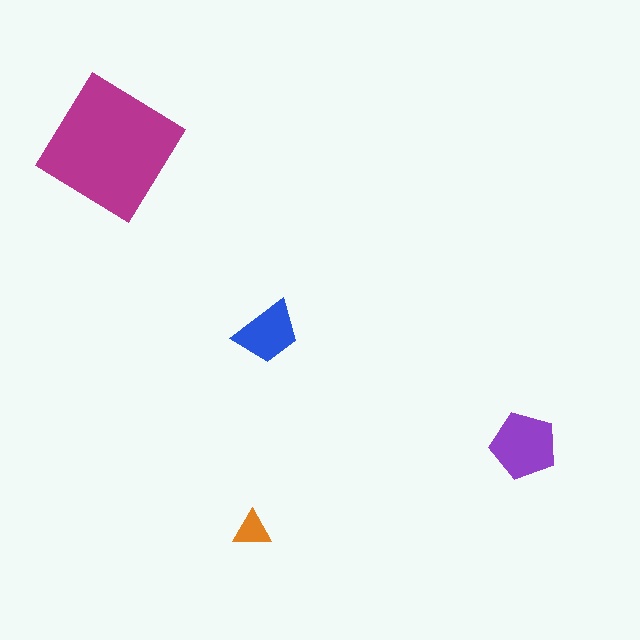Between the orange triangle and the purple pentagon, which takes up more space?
The purple pentagon.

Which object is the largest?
The magenta diamond.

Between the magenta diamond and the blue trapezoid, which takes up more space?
The magenta diamond.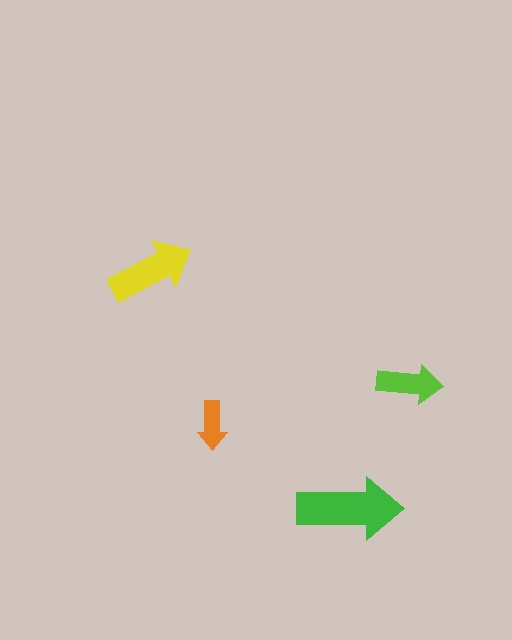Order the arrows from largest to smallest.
the green one, the yellow one, the lime one, the orange one.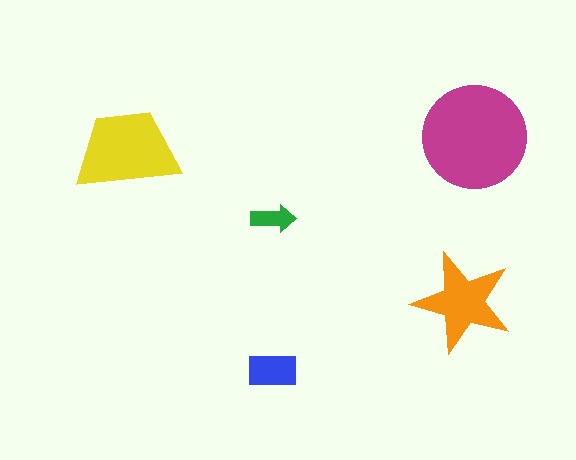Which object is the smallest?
The green arrow.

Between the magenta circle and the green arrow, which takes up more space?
The magenta circle.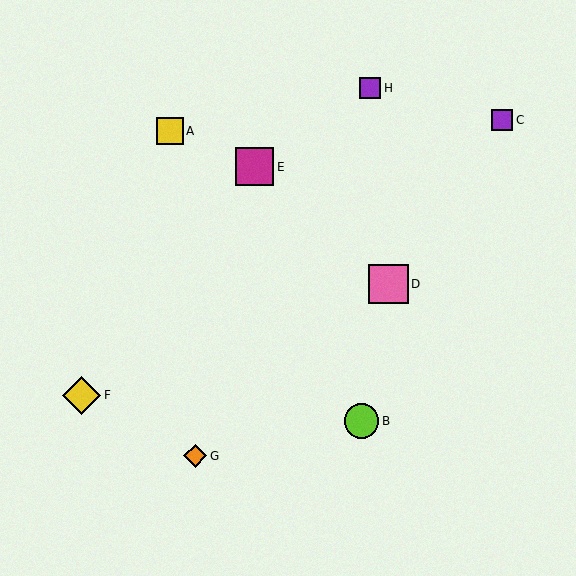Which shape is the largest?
The pink square (labeled D) is the largest.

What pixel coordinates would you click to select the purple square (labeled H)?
Click at (370, 88) to select the purple square H.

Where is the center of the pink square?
The center of the pink square is at (388, 284).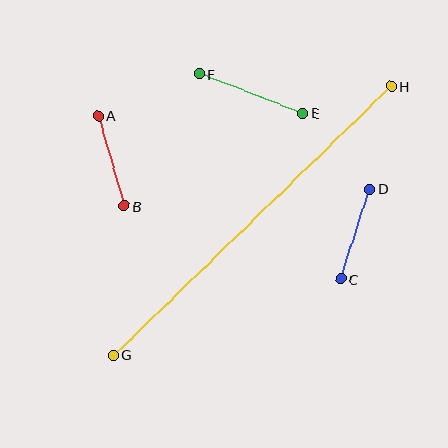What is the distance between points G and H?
The distance is approximately 386 pixels.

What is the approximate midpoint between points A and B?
The midpoint is at approximately (111, 161) pixels.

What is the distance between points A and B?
The distance is approximately 94 pixels.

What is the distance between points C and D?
The distance is approximately 95 pixels.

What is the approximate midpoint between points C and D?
The midpoint is at approximately (355, 234) pixels.